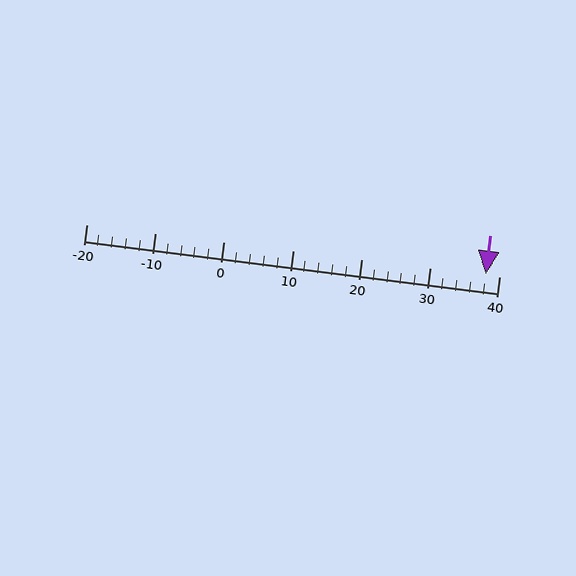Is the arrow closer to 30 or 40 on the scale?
The arrow is closer to 40.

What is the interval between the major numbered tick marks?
The major tick marks are spaced 10 units apart.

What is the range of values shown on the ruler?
The ruler shows values from -20 to 40.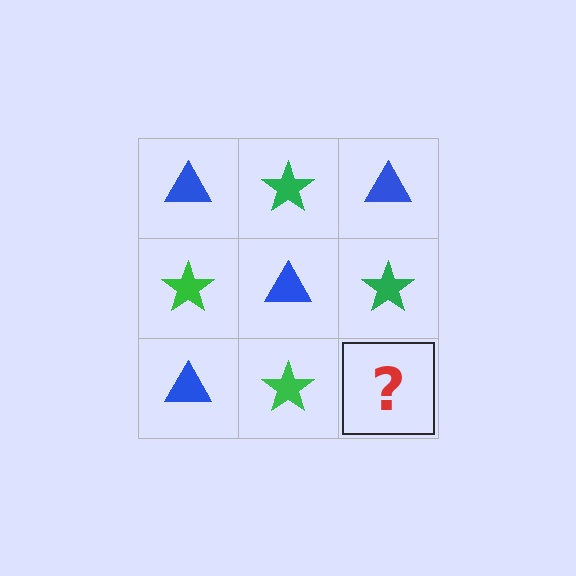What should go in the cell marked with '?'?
The missing cell should contain a blue triangle.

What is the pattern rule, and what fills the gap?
The rule is that it alternates blue triangle and green star in a checkerboard pattern. The gap should be filled with a blue triangle.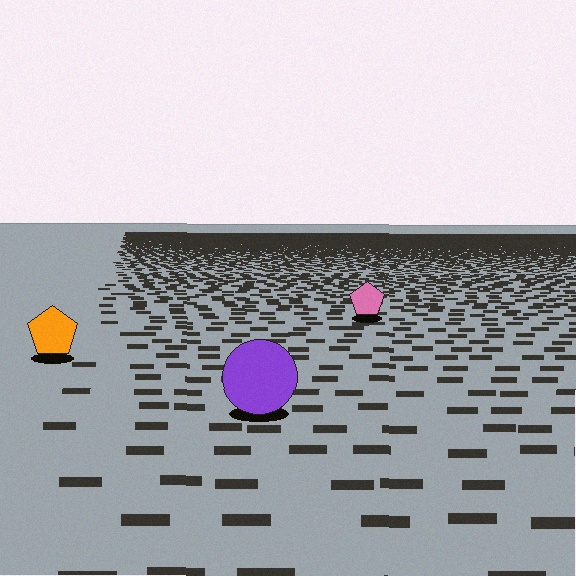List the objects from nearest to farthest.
From nearest to farthest: the purple circle, the orange pentagon, the pink pentagon.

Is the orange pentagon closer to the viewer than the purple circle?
No. The purple circle is closer — you can tell from the texture gradient: the ground texture is coarser near it.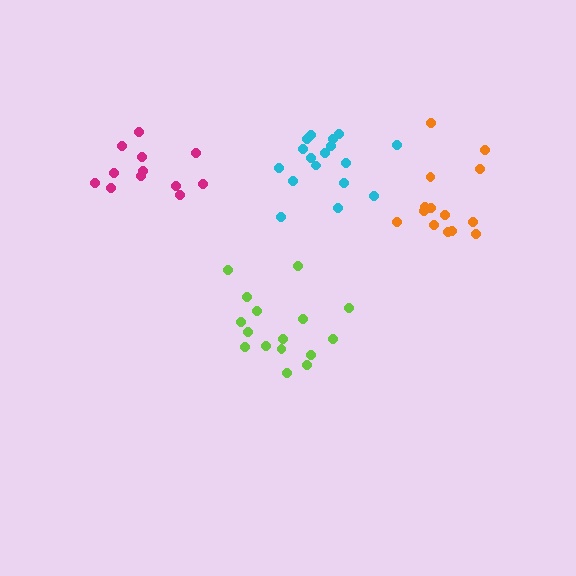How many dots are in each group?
Group 1: 12 dots, Group 2: 14 dots, Group 3: 17 dots, Group 4: 16 dots (59 total).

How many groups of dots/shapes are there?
There are 4 groups.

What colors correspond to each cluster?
The clusters are colored: magenta, orange, cyan, lime.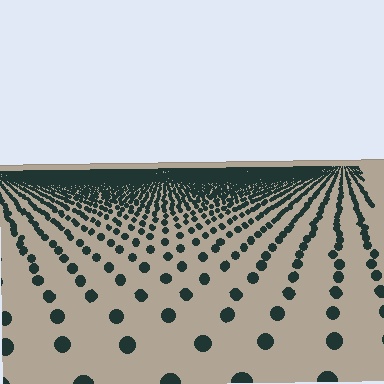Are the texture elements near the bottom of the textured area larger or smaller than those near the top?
Larger. Near the bottom, elements are closer to the viewer and appear at a bigger on-screen size.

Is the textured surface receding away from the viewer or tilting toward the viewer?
The surface is receding away from the viewer. Texture elements get smaller and denser toward the top.